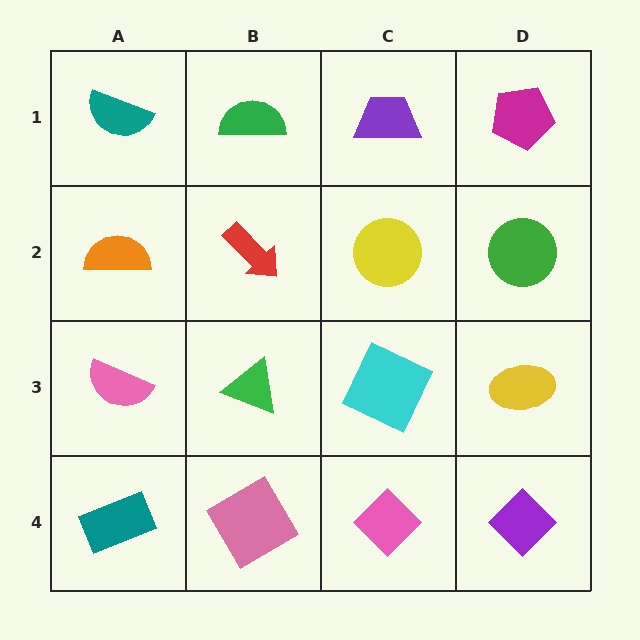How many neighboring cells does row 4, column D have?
2.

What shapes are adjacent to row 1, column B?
A red arrow (row 2, column B), a teal semicircle (row 1, column A), a purple trapezoid (row 1, column C).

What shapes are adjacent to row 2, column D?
A magenta pentagon (row 1, column D), a yellow ellipse (row 3, column D), a yellow circle (row 2, column C).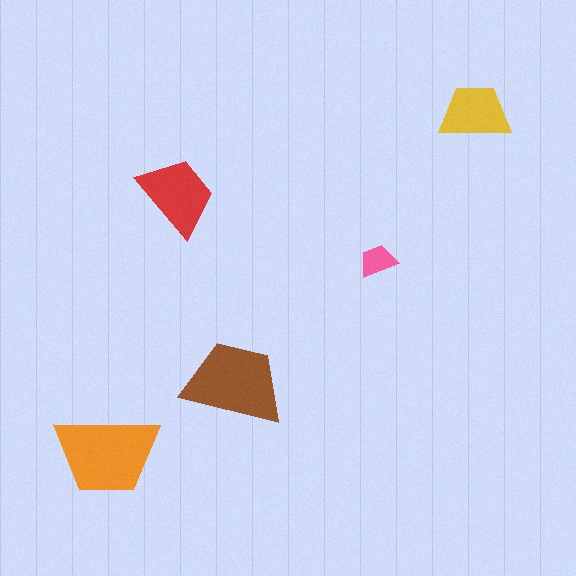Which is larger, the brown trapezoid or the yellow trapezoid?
The brown one.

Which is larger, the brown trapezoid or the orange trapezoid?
The orange one.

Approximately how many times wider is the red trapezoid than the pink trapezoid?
About 2 times wider.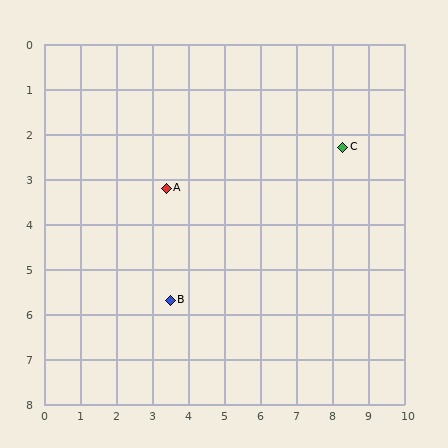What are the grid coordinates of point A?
Point A is at approximately (3.4, 3.2).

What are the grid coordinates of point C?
Point C is at approximately (8.3, 2.3).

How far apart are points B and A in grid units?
Points B and A are about 2.5 grid units apart.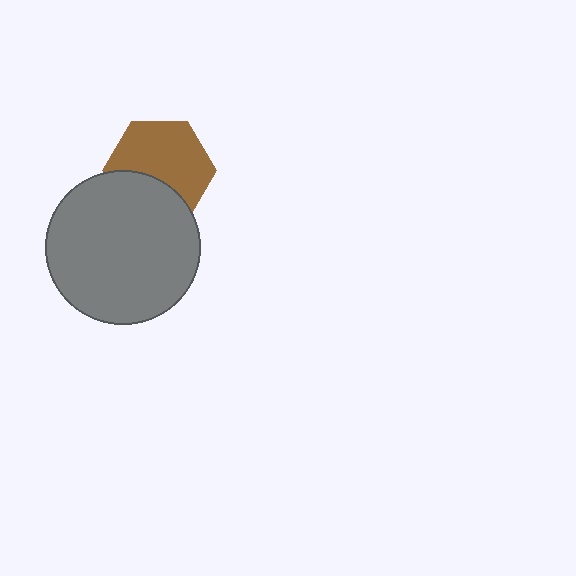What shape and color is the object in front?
The object in front is a gray circle.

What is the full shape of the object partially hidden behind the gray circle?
The partially hidden object is a brown hexagon.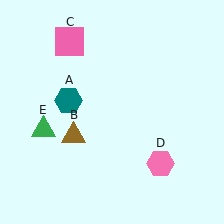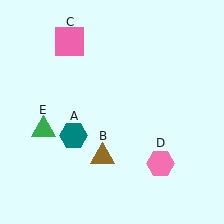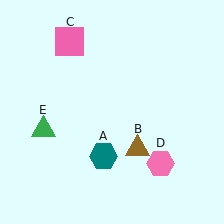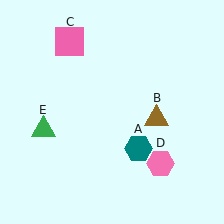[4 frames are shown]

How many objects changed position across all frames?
2 objects changed position: teal hexagon (object A), brown triangle (object B).